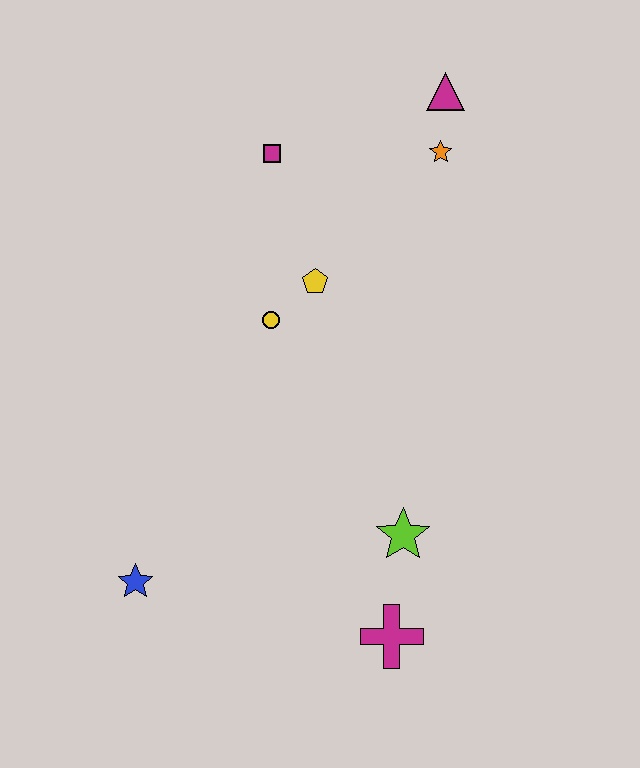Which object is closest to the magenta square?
The yellow pentagon is closest to the magenta square.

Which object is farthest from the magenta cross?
The magenta triangle is farthest from the magenta cross.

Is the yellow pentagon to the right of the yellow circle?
Yes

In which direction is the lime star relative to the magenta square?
The lime star is below the magenta square.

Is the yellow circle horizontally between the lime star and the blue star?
Yes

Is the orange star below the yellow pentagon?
No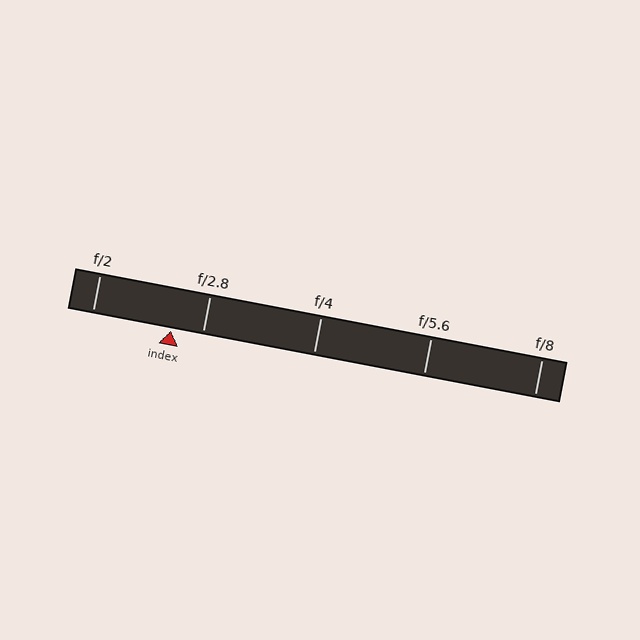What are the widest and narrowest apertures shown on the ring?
The widest aperture shown is f/2 and the narrowest is f/8.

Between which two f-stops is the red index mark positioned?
The index mark is between f/2 and f/2.8.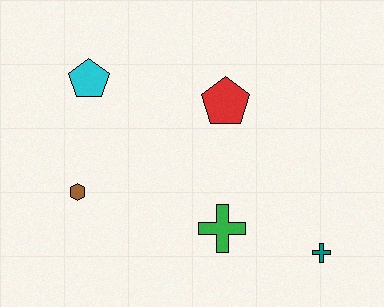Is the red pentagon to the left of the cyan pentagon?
No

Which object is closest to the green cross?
The teal cross is closest to the green cross.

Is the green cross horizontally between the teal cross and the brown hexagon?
Yes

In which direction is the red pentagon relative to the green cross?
The red pentagon is above the green cross.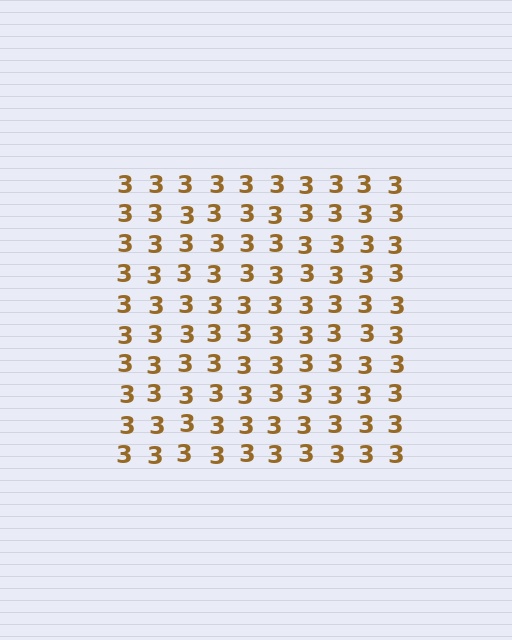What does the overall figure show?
The overall figure shows a square.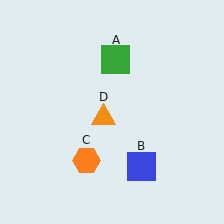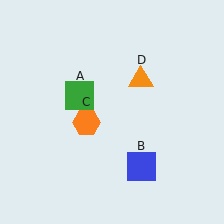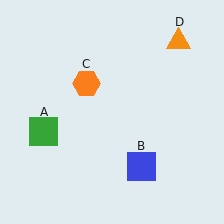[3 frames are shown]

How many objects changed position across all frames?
3 objects changed position: green square (object A), orange hexagon (object C), orange triangle (object D).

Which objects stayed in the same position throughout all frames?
Blue square (object B) remained stationary.